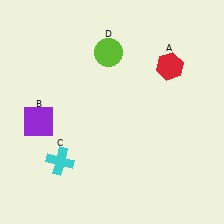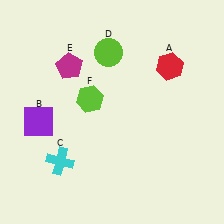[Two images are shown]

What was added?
A magenta pentagon (E), a lime hexagon (F) were added in Image 2.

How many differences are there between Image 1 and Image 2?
There are 2 differences between the two images.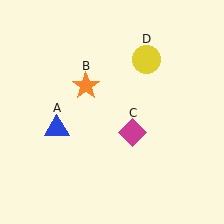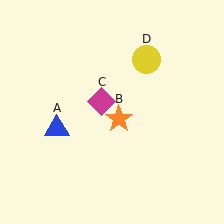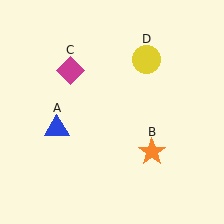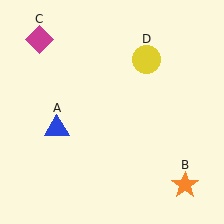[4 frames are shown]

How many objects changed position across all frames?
2 objects changed position: orange star (object B), magenta diamond (object C).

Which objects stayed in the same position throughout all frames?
Blue triangle (object A) and yellow circle (object D) remained stationary.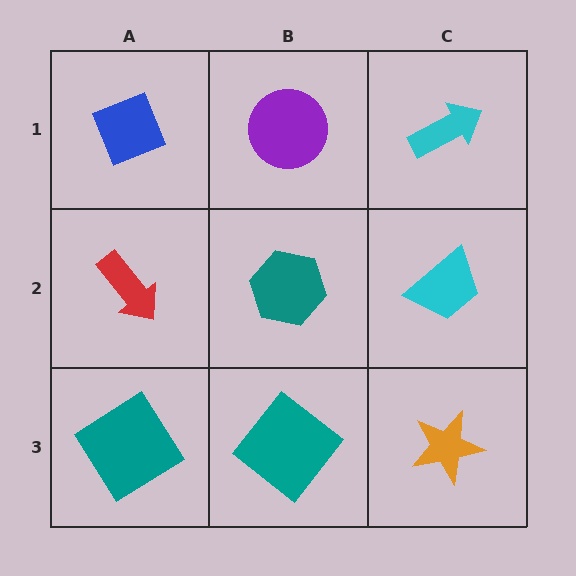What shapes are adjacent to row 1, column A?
A red arrow (row 2, column A), a purple circle (row 1, column B).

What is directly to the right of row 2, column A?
A teal hexagon.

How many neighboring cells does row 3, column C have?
2.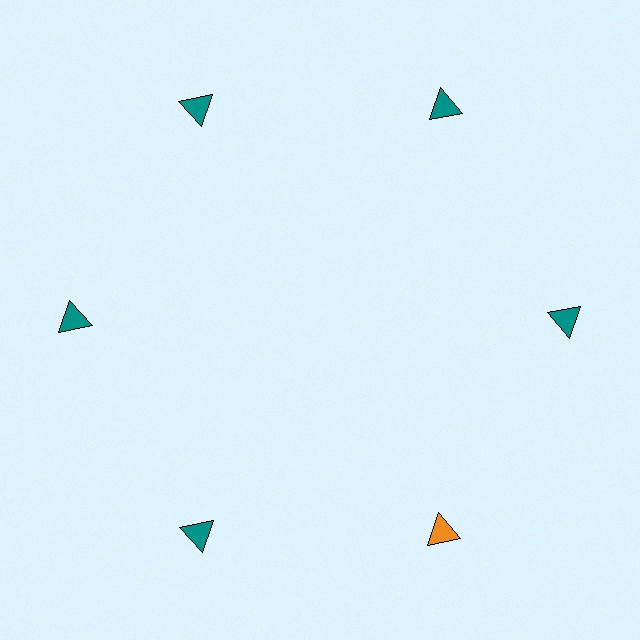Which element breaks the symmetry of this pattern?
The orange triangle at roughly the 5 o'clock position breaks the symmetry. All other shapes are teal triangles.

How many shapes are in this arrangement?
There are 6 shapes arranged in a ring pattern.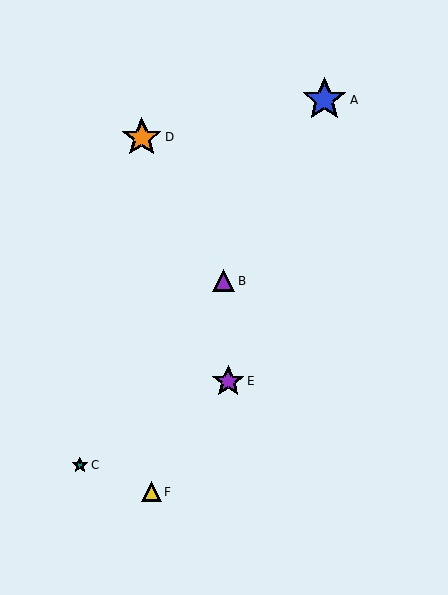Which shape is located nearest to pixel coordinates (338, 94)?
The blue star (labeled A) at (324, 100) is nearest to that location.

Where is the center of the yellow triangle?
The center of the yellow triangle is at (151, 492).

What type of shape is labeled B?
Shape B is a purple triangle.